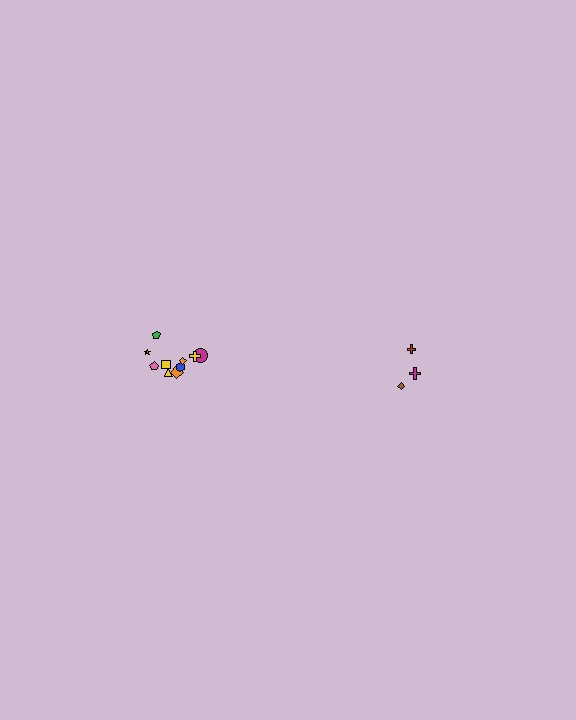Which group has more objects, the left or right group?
The left group.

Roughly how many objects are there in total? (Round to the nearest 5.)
Roughly 15 objects in total.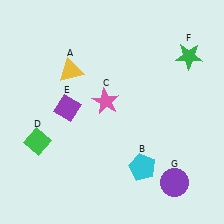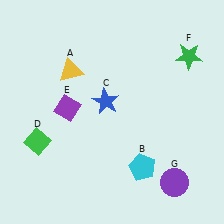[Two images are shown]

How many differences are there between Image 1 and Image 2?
There is 1 difference between the two images.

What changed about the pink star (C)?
In Image 1, C is pink. In Image 2, it changed to blue.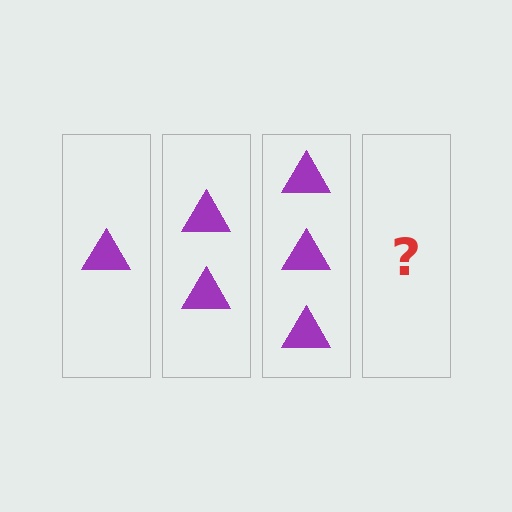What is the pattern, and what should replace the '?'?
The pattern is that each step adds one more triangle. The '?' should be 4 triangles.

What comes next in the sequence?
The next element should be 4 triangles.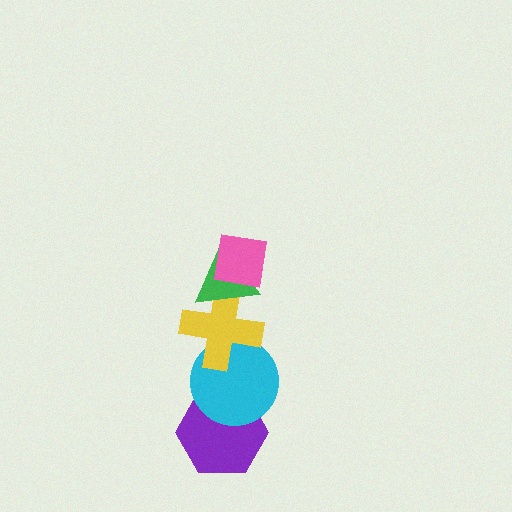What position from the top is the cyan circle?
The cyan circle is 4th from the top.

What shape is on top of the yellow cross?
The green triangle is on top of the yellow cross.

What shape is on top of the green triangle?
The pink square is on top of the green triangle.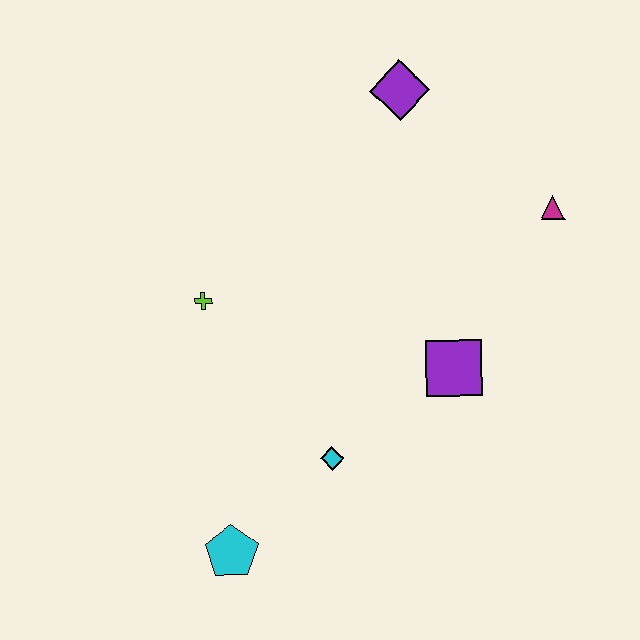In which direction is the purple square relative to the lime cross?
The purple square is to the right of the lime cross.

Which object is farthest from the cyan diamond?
The purple diamond is farthest from the cyan diamond.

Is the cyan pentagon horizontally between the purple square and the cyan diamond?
No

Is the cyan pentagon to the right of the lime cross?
Yes